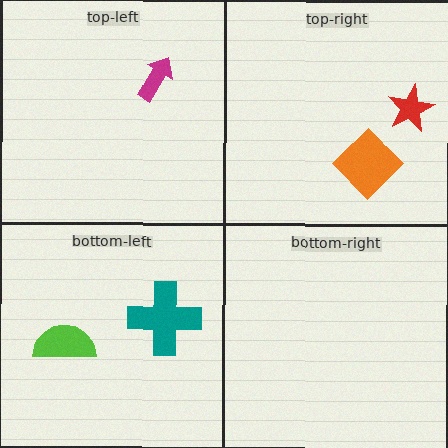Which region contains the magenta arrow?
The top-left region.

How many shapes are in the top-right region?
2.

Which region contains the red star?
The top-right region.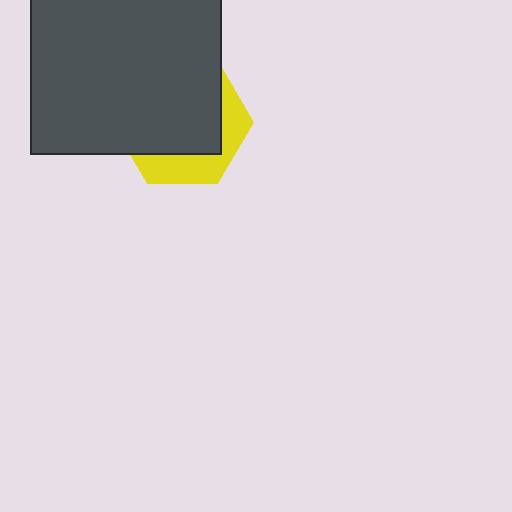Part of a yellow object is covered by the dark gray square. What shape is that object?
It is a hexagon.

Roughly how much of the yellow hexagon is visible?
A small part of it is visible (roughly 31%).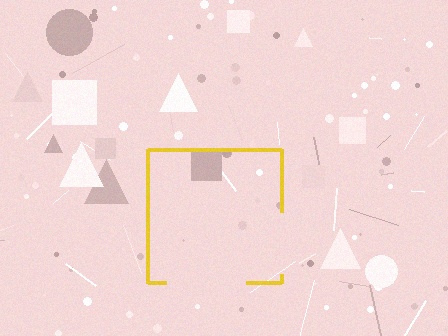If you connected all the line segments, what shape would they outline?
They would outline a square.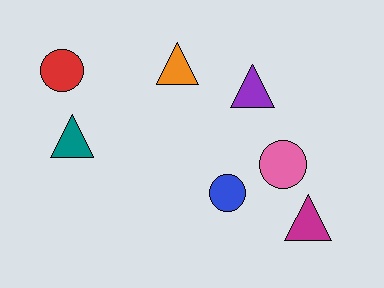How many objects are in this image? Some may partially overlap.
There are 7 objects.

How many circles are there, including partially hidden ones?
There are 3 circles.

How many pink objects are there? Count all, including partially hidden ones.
There is 1 pink object.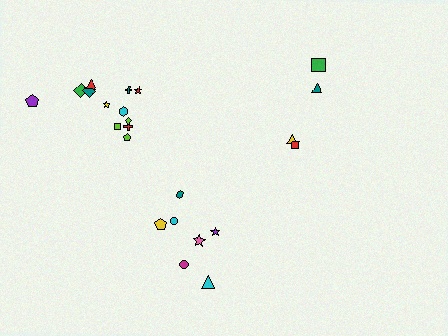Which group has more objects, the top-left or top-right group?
The top-left group.